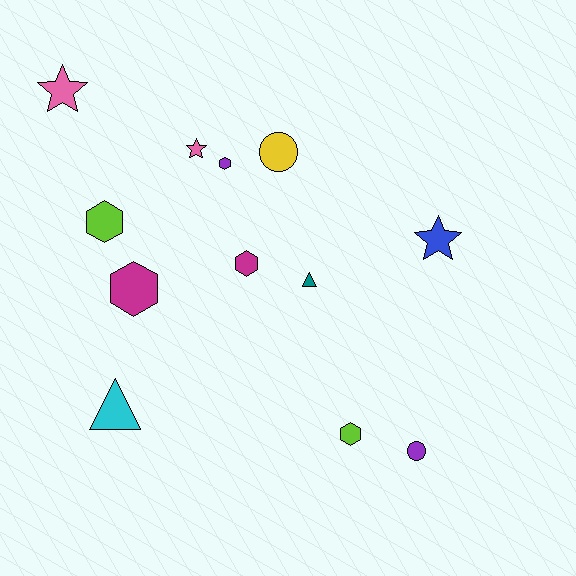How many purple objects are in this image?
There are 2 purple objects.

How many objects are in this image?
There are 12 objects.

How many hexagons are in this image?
There are 5 hexagons.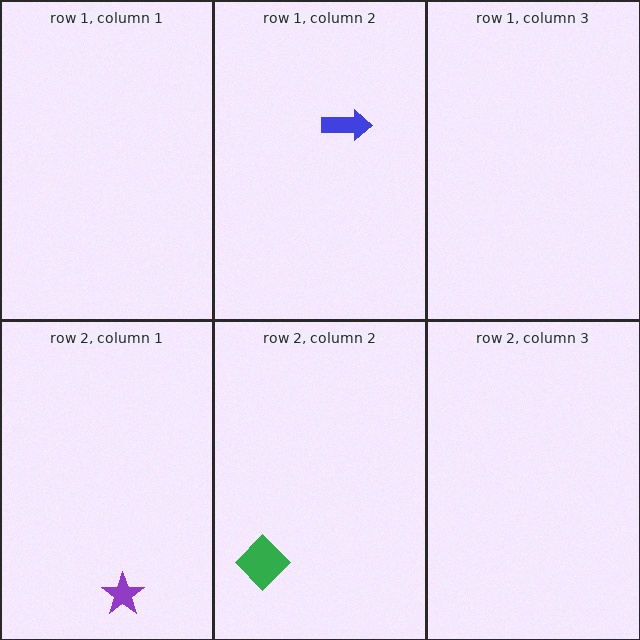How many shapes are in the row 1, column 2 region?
1.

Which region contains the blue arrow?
The row 1, column 2 region.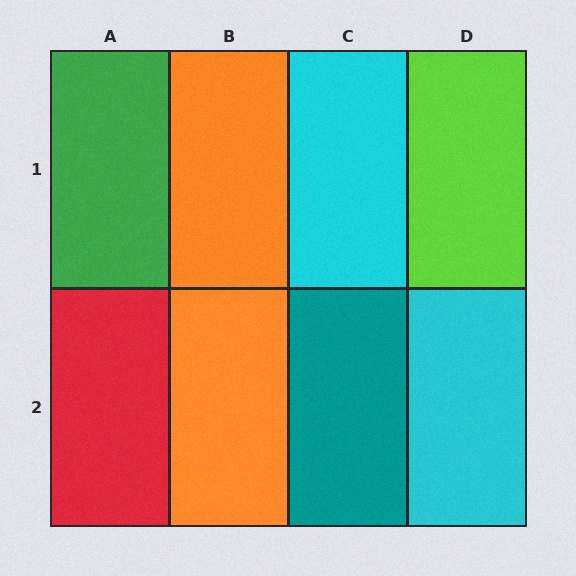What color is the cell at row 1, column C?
Cyan.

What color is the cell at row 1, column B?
Orange.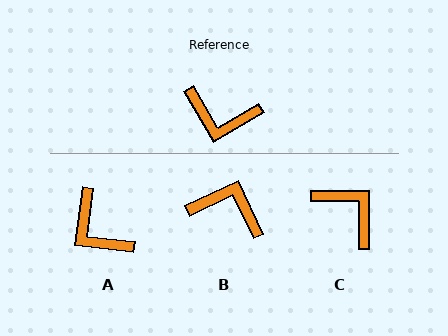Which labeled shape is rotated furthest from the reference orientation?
B, about 175 degrees away.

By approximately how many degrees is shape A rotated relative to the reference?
Approximately 37 degrees clockwise.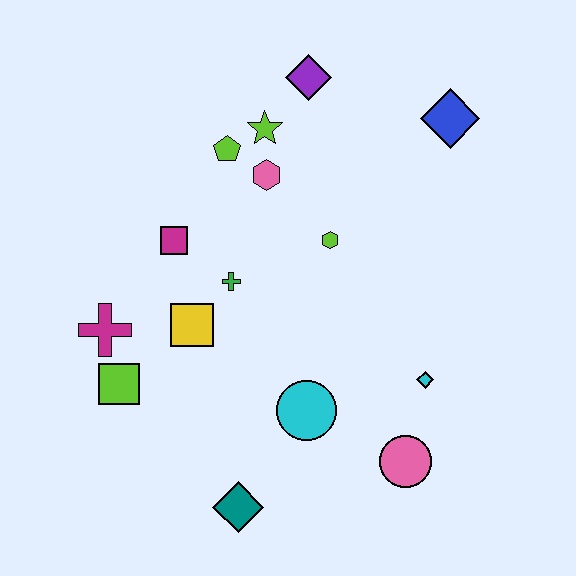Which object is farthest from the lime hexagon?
The teal diamond is farthest from the lime hexagon.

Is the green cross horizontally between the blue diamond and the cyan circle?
No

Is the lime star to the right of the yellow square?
Yes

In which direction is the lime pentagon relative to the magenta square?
The lime pentagon is above the magenta square.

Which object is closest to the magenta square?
The green cross is closest to the magenta square.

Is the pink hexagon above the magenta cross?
Yes